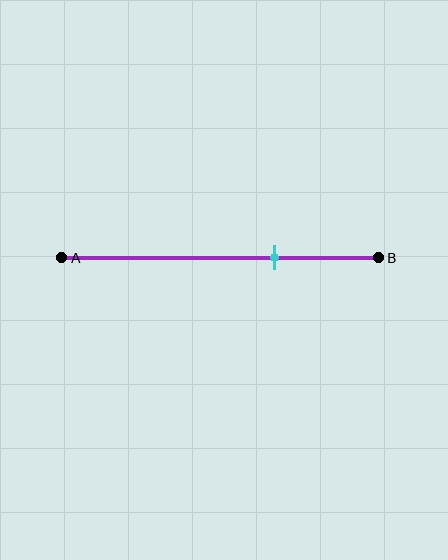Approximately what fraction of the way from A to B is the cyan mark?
The cyan mark is approximately 65% of the way from A to B.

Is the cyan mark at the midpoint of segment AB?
No, the mark is at about 65% from A, not at the 50% midpoint.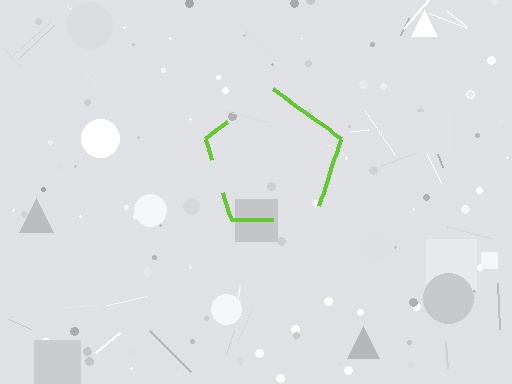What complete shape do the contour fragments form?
The contour fragments form a pentagon.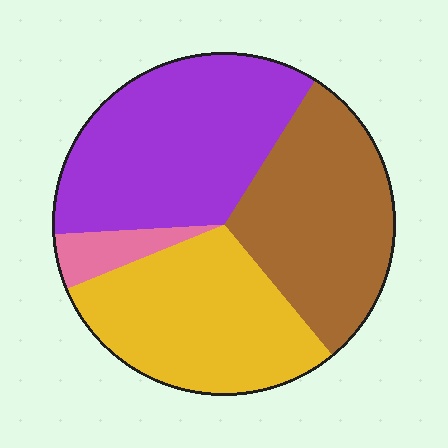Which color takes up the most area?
Purple, at roughly 35%.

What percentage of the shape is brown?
Brown takes up about one third (1/3) of the shape.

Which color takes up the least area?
Pink, at roughly 5%.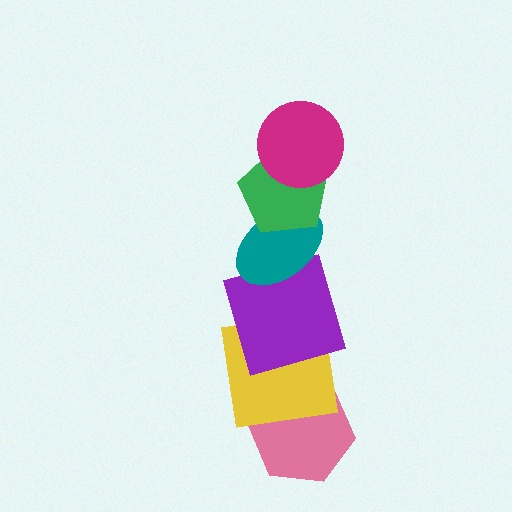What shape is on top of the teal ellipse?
The green pentagon is on top of the teal ellipse.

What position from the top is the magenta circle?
The magenta circle is 1st from the top.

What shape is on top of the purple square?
The teal ellipse is on top of the purple square.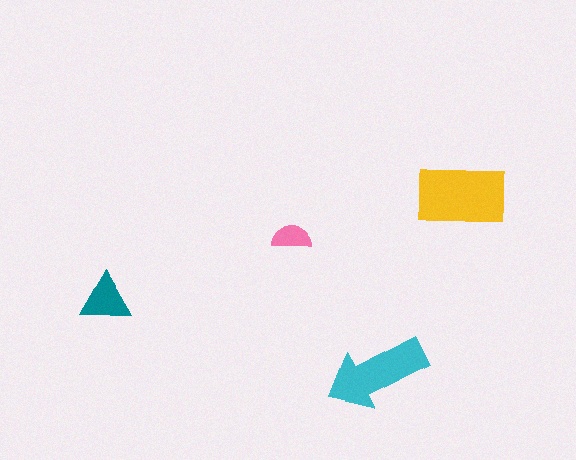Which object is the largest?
The yellow rectangle.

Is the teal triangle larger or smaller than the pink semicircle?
Larger.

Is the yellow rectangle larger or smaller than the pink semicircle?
Larger.